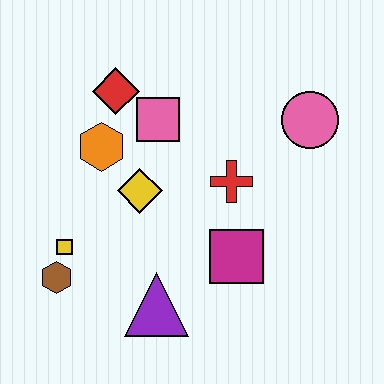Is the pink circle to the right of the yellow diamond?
Yes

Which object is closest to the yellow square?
The brown hexagon is closest to the yellow square.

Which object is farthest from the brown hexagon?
The pink circle is farthest from the brown hexagon.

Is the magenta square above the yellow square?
No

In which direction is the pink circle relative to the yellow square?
The pink circle is to the right of the yellow square.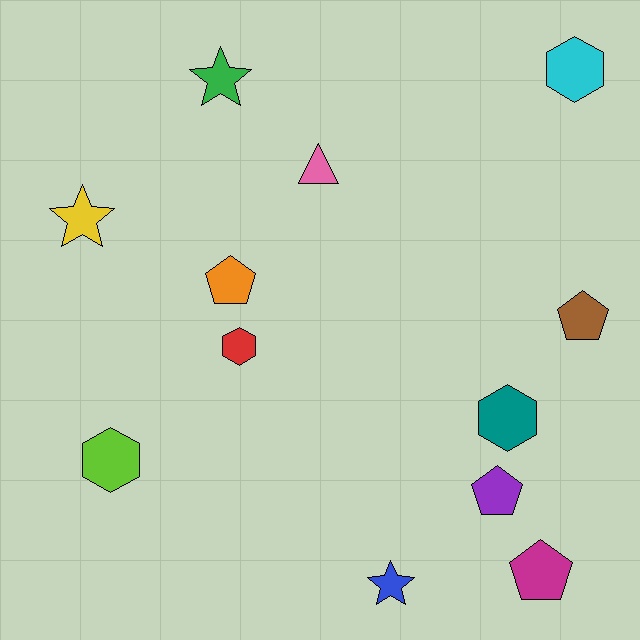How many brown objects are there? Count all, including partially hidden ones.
There is 1 brown object.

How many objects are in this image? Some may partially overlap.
There are 12 objects.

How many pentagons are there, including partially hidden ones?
There are 4 pentagons.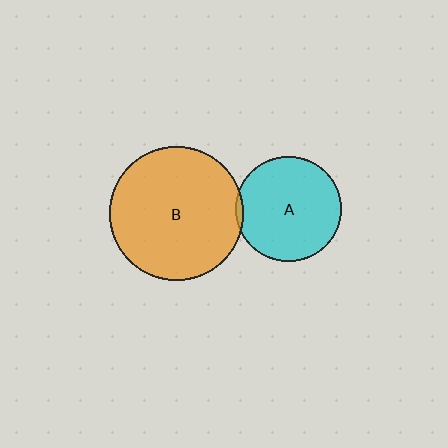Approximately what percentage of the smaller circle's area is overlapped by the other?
Approximately 5%.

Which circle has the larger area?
Circle B (orange).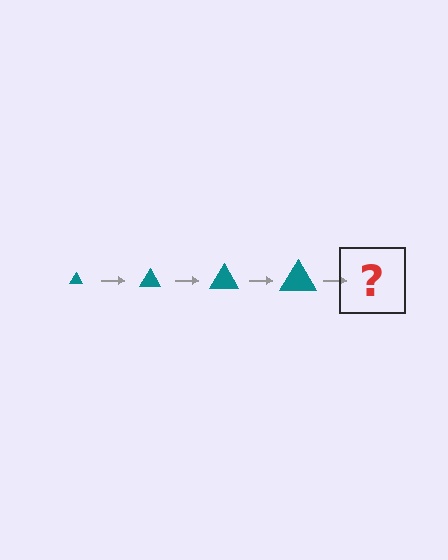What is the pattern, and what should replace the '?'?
The pattern is that the triangle gets progressively larger each step. The '?' should be a teal triangle, larger than the previous one.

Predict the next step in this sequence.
The next step is a teal triangle, larger than the previous one.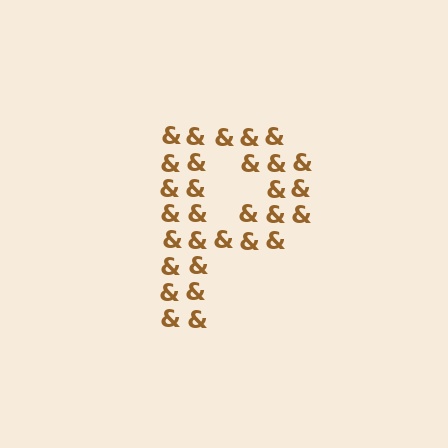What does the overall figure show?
The overall figure shows the letter P.